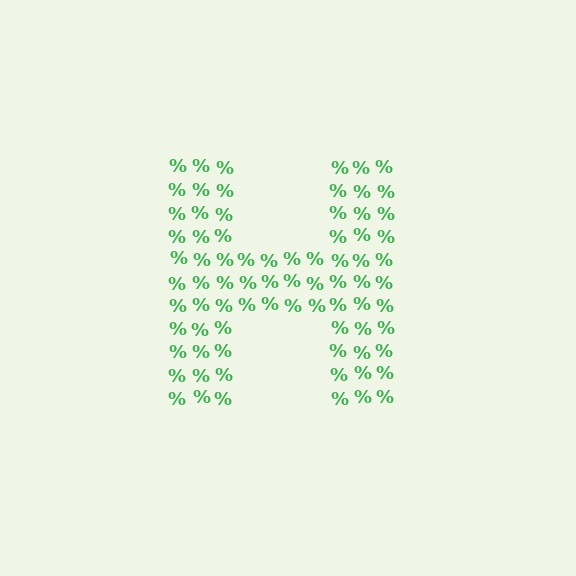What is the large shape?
The large shape is the letter H.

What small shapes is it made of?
It is made of small percent signs.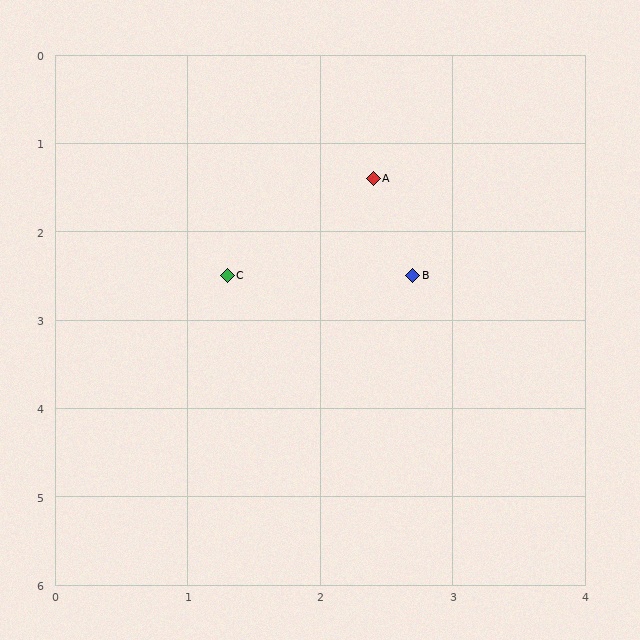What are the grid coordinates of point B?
Point B is at approximately (2.7, 2.5).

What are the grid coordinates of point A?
Point A is at approximately (2.4, 1.4).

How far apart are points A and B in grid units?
Points A and B are about 1.1 grid units apart.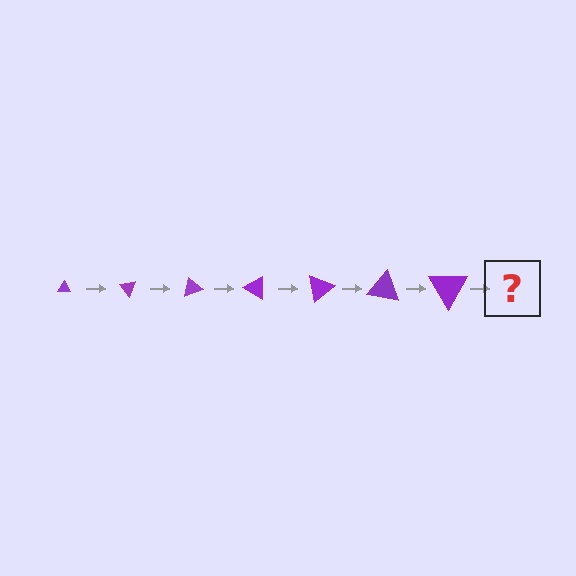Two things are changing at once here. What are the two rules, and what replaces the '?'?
The two rules are that the triangle grows larger each step and it rotates 50 degrees each step. The '?' should be a triangle, larger than the previous one and rotated 350 degrees from the start.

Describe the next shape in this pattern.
It should be a triangle, larger than the previous one and rotated 350 degrees from the start.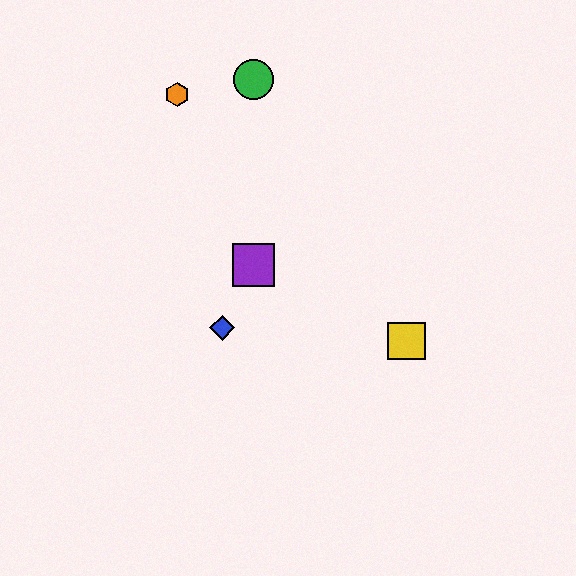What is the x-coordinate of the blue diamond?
The blue diamond is at x≈222.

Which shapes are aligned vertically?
The red circle, the green circle, the purple square are aligned vertically.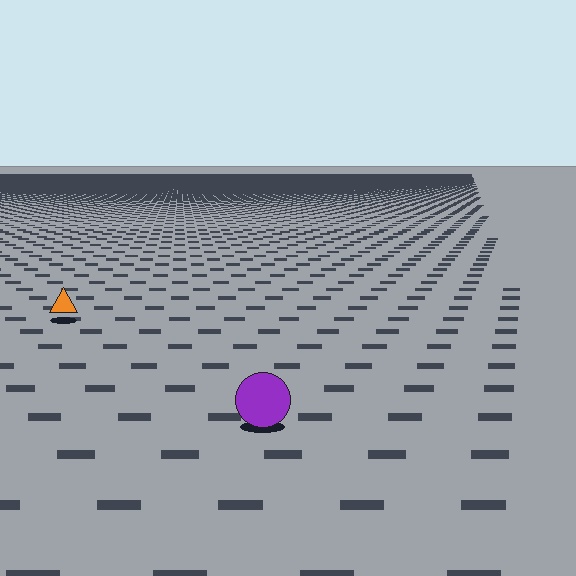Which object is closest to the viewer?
The purple circle is closest. The texture marks near it are larger and more spread out.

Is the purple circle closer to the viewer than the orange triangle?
Yes. The purple circle is closer — you can tell from the texture gradient: the ground texture is coarser near it.